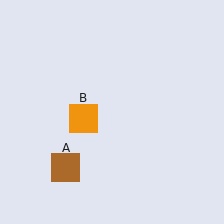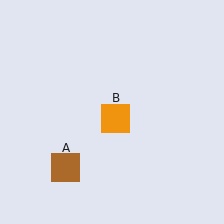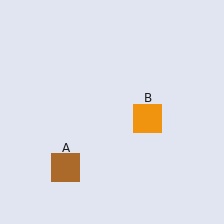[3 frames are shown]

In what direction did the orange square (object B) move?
The orange square (object B) moved right.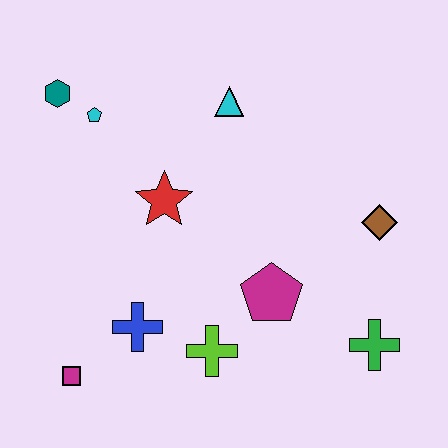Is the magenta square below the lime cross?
Yes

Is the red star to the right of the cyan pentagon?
Yes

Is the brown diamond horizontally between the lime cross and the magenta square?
No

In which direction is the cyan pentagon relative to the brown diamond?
The cyan pentagon is to the left of the brown diamond.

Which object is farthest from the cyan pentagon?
The green cross is farthest from the cyan pentagon.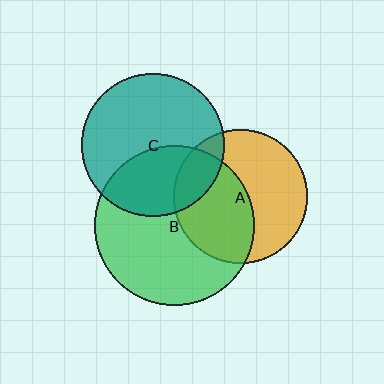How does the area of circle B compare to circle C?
Approximately 1.2 times.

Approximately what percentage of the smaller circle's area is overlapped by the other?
Approximately 15%.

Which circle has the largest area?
Circle B (green).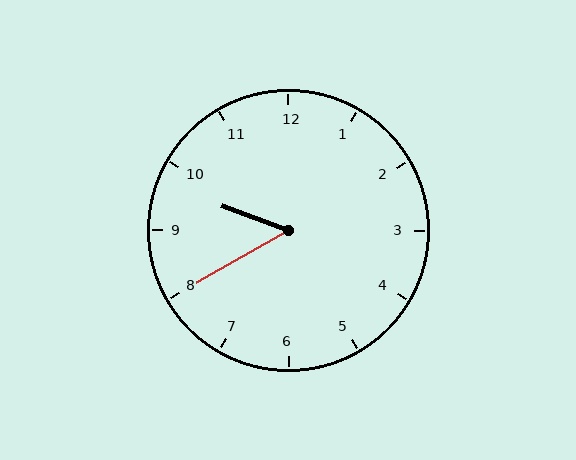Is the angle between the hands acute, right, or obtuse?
It is acute.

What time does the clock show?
9:40.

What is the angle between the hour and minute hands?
Approximately 50 degrees.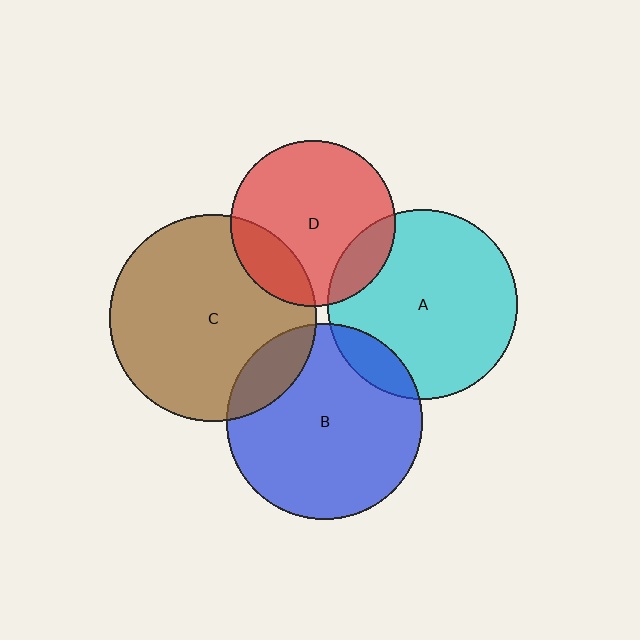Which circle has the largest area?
Circle C (brown).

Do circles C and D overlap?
Yes.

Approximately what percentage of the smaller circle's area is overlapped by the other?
Approximately 20%.